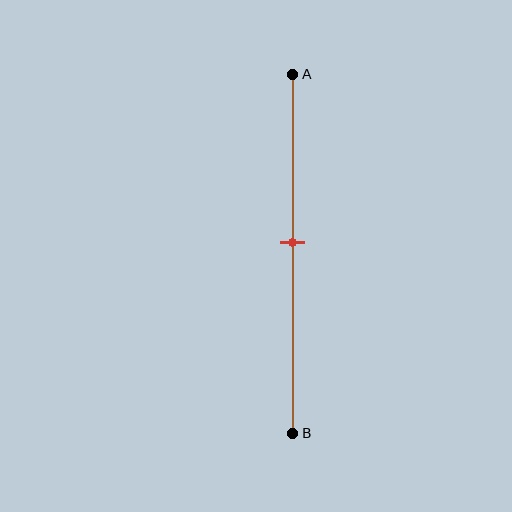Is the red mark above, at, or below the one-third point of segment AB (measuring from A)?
The red mark is below the one-third point of segment AB.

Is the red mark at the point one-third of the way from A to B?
No, the mark is at about 45% from A, not at the 33% one-third point.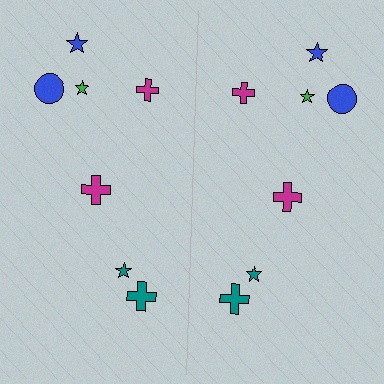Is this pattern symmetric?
Yes, this pattern has bilateral (reflection) symmetry.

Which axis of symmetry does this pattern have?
The pattern has a vertical axis of symmetry running through the center of the image.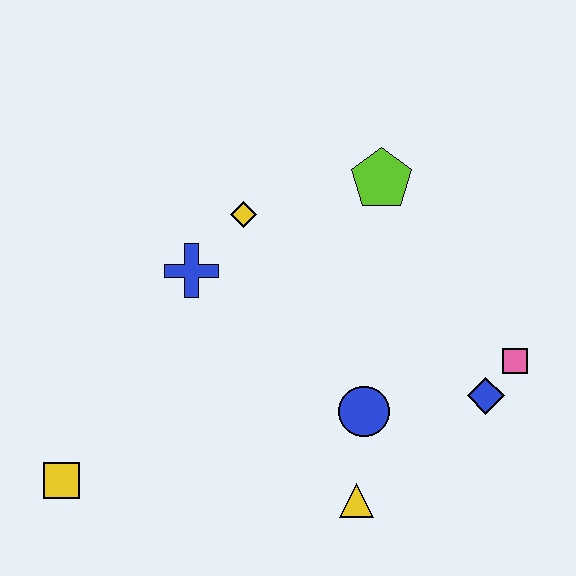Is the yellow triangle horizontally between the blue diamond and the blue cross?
Yes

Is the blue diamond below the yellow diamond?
Yes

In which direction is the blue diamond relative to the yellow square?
The blue diamond is to the right of the yellow square.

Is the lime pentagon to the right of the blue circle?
Yes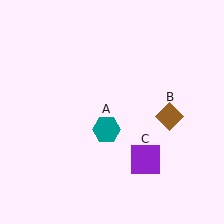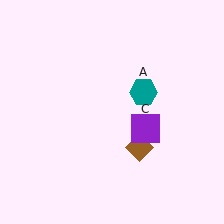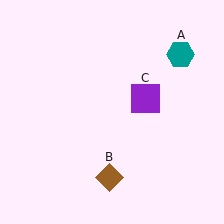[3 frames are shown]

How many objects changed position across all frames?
3 objects changed position: teal hexagon (object A), brown diamond (object B), purple square (object C).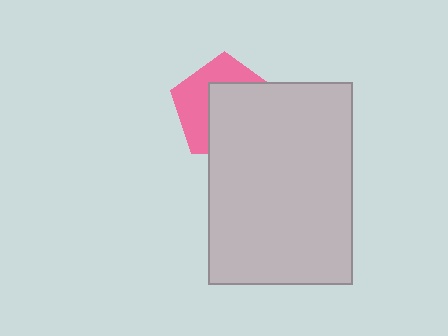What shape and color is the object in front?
The object in front is a light gray rectangle.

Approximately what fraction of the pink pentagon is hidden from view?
Roughly 58% of the pink pentagon is hidden behind the light gray rectangle.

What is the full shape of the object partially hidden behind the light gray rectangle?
The partially hidden object is a pink pentagon.